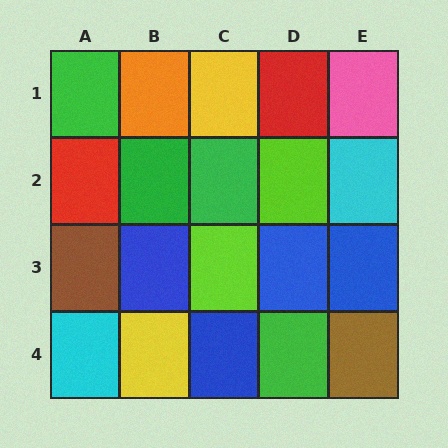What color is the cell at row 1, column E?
Pink.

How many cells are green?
4 cells are green.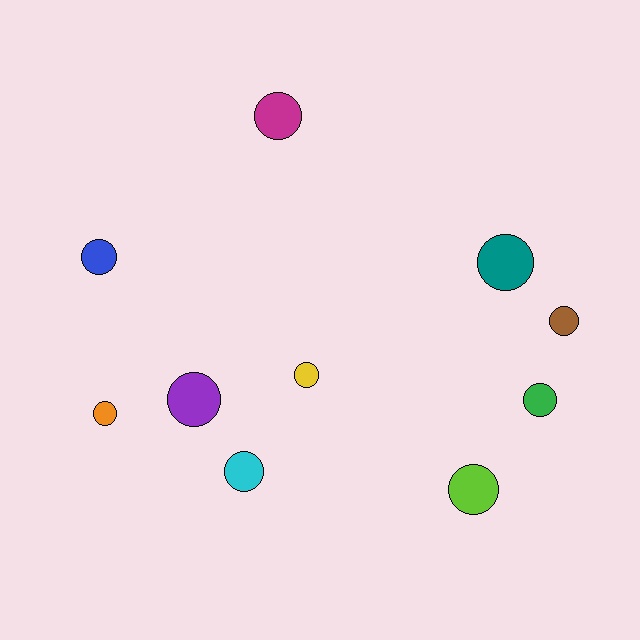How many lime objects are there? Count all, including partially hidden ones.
There is 1 lime object.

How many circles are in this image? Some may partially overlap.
There are 10 circles.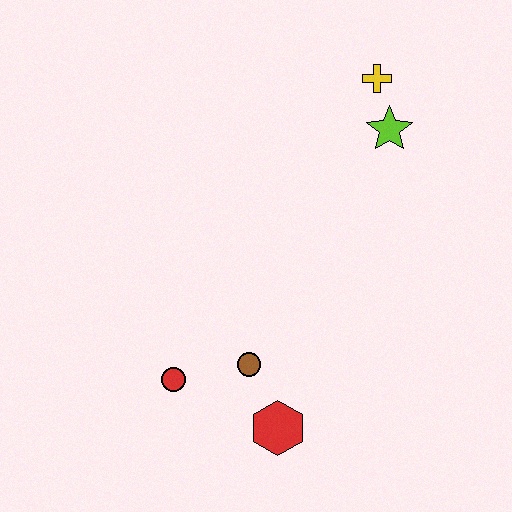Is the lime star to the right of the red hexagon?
Yes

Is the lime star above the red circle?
Yes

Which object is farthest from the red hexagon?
The yellow cross is farthest from the red hexagon.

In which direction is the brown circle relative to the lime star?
The brown circle is below the lime star.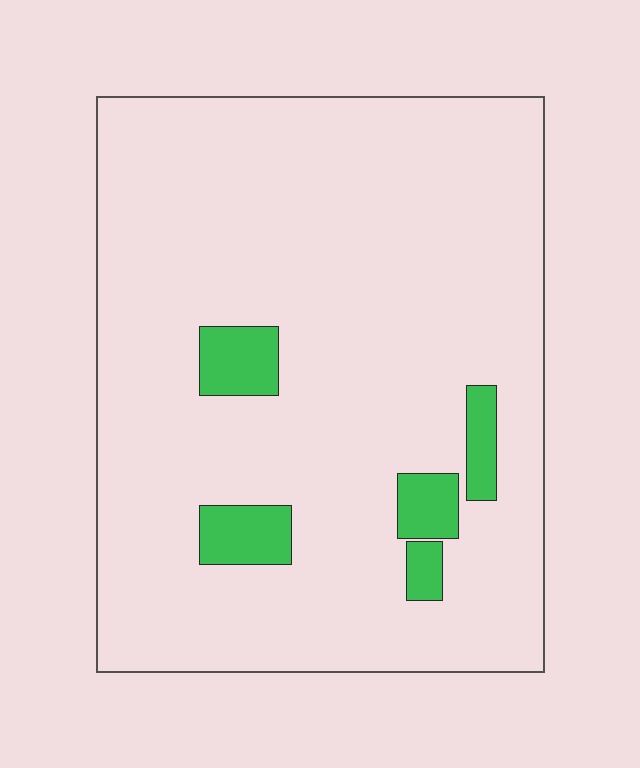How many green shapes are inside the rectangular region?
5.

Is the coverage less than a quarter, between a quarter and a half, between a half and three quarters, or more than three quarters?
Less than a quarter.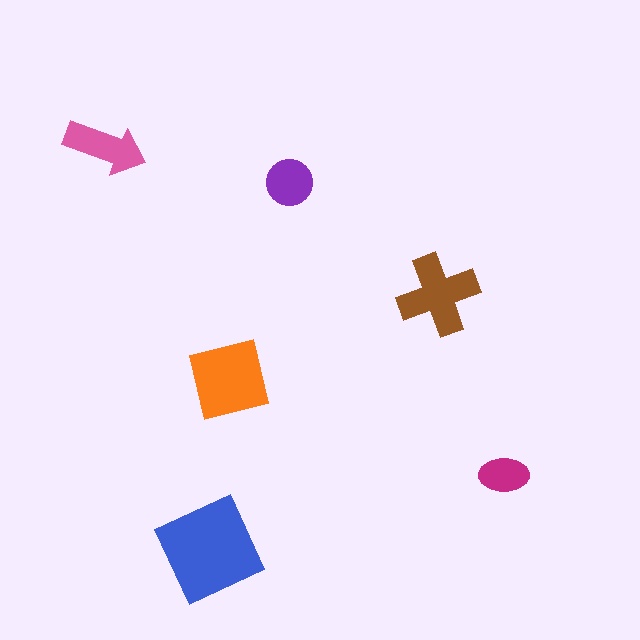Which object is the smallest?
The magenta ellipse.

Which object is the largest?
The blue diamond.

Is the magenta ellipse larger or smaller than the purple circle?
Smaller.